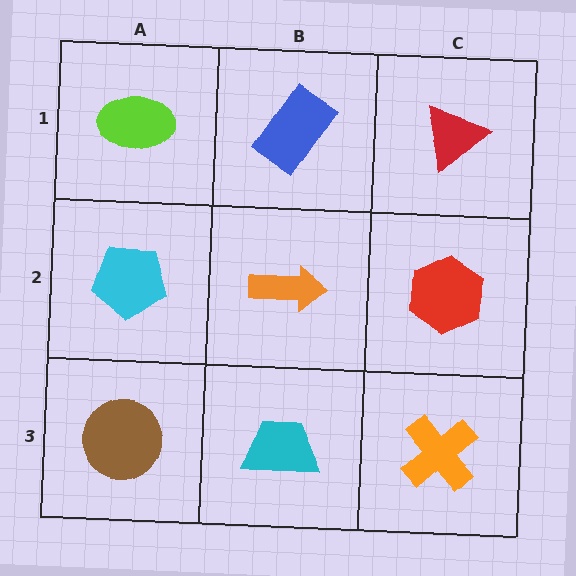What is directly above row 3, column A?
A cyan pentagon.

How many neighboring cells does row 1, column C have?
2.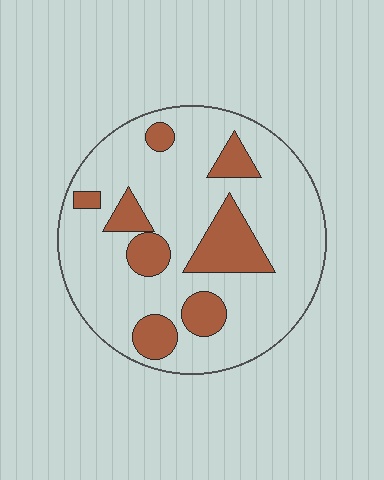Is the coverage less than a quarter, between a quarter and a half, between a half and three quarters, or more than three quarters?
Less than a quarter.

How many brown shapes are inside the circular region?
8.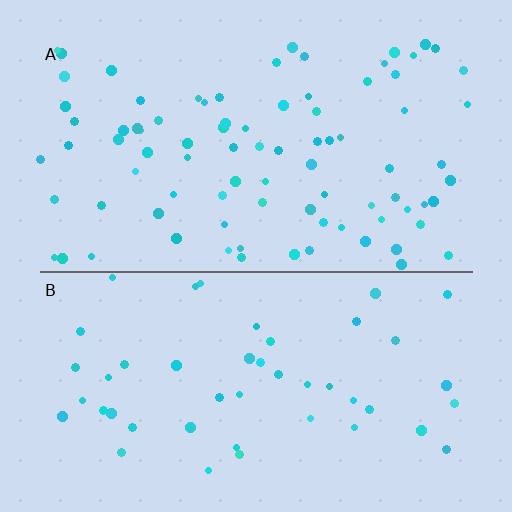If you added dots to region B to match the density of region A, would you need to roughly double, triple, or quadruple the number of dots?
Approximately double.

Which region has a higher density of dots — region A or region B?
A (the top).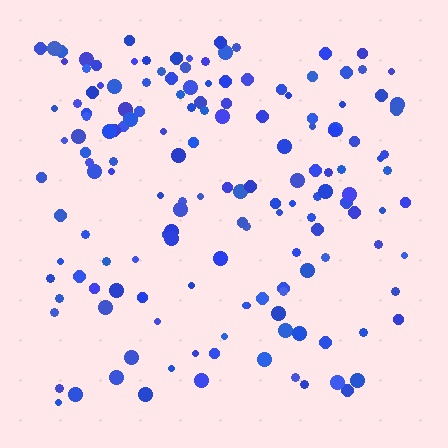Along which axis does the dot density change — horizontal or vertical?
Vertical.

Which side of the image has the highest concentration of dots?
The top.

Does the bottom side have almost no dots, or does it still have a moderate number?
Still a moderate number, just noticeably fewer than the top.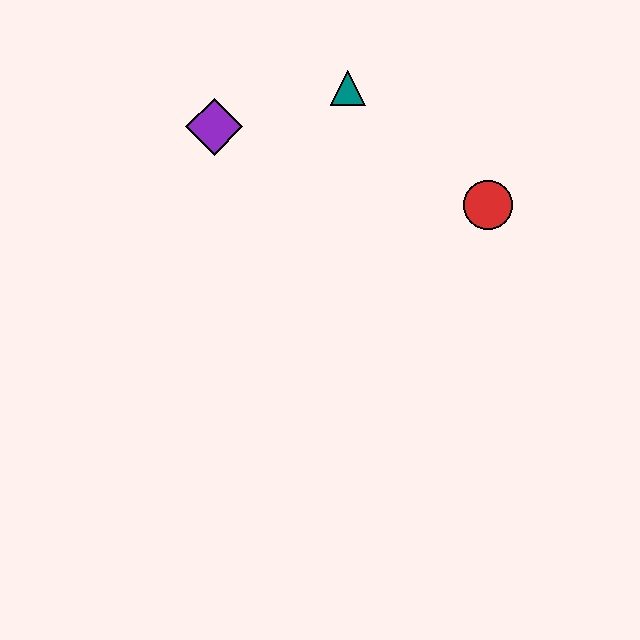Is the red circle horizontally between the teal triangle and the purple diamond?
No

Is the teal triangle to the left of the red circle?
Yes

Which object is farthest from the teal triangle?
The red circle is farthest from the teal triangle.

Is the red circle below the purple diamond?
Yes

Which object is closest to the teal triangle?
The purple diamond is closest to the teal triangle.